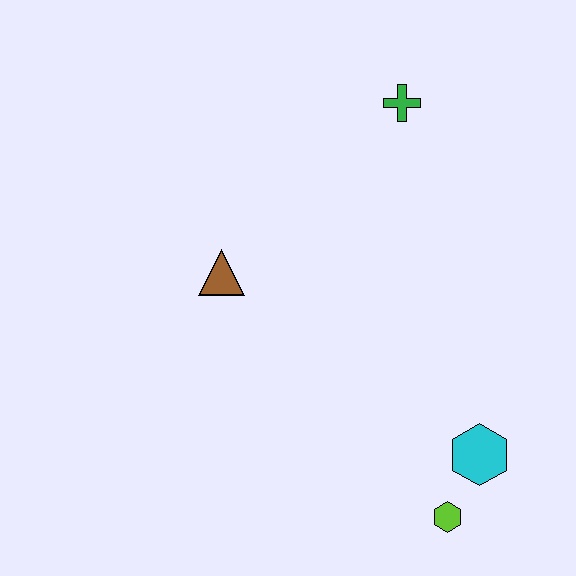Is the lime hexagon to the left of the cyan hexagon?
Yes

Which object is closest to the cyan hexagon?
The lime hexagon is closest to the cyan hexagon.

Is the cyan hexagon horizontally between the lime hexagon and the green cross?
No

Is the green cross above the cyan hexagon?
Yes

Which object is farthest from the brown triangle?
The lime hexagon is farthest from the brown triangle.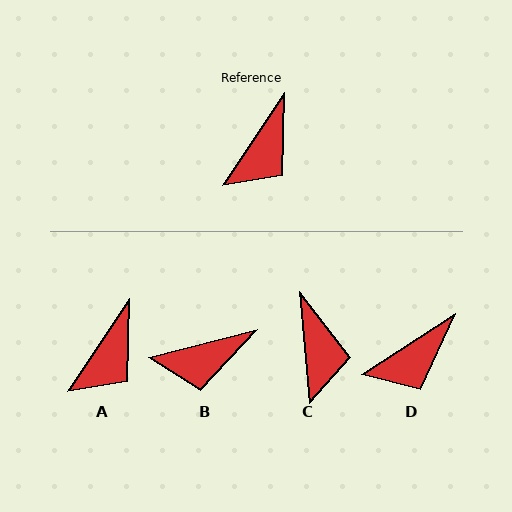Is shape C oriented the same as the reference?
No, it is off by about 39 degrees.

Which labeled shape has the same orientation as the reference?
A.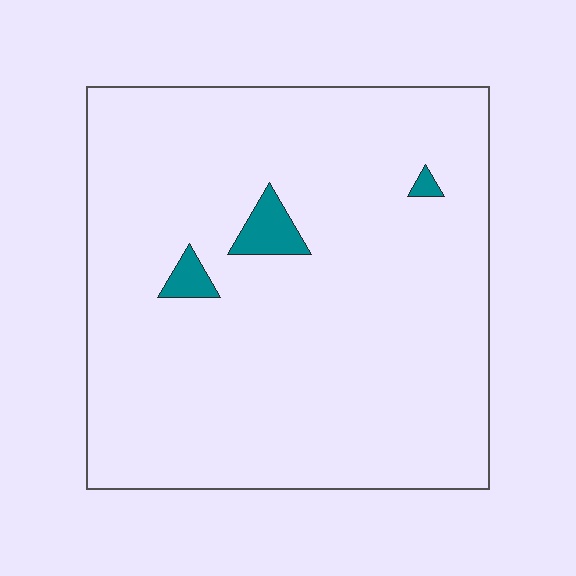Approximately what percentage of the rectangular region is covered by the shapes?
Approximately 5%.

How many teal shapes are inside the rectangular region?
3.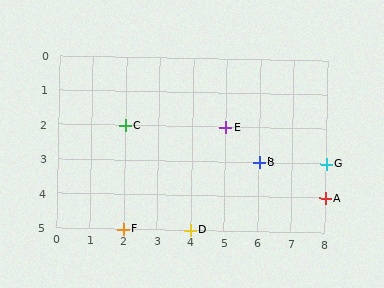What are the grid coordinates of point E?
Point E is at grid coordinates (5, 2).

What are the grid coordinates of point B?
Point B is at grid coordinates (6, 3).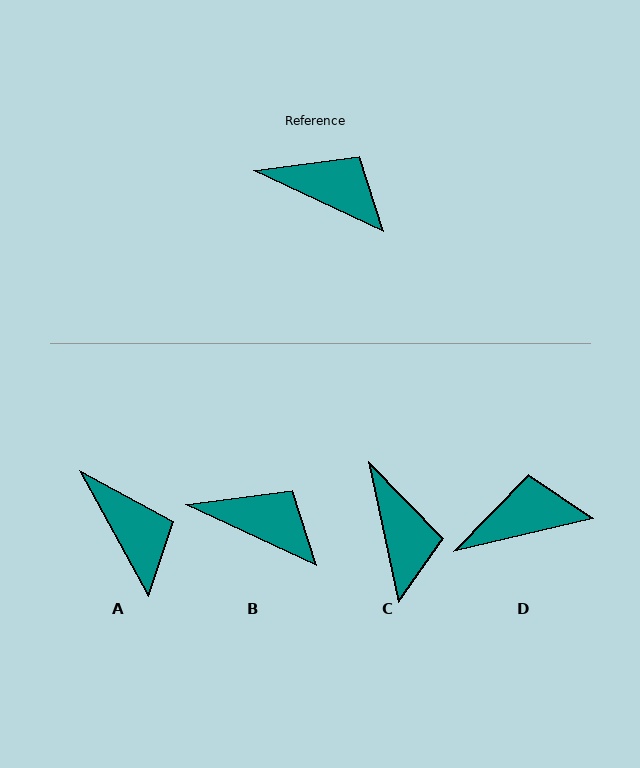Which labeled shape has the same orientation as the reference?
B.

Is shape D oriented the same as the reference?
No, it is off by about 38 degrees.